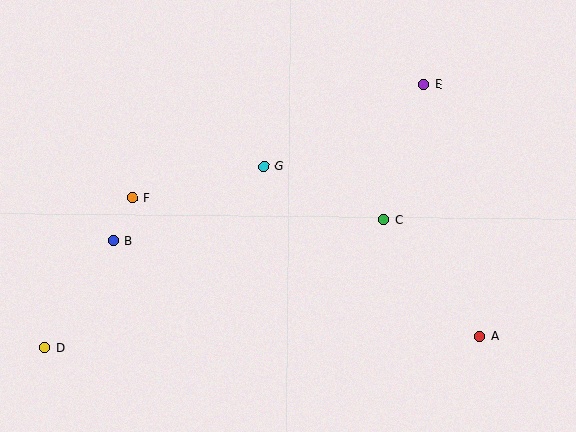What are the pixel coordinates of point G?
Point G is at (264, 166).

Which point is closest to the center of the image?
Point G at (264, 166) is closest to the center.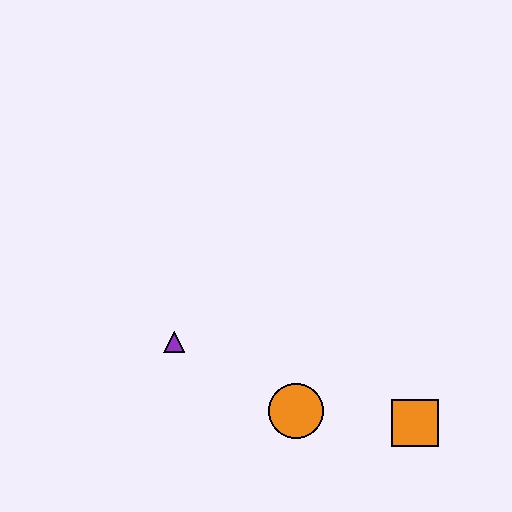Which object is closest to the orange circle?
The orange square is closest to the orange circle.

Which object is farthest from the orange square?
The purple triangle is farthest from the orange square.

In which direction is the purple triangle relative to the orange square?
The purple triangle is to the left of the orange square.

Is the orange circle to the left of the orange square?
Yes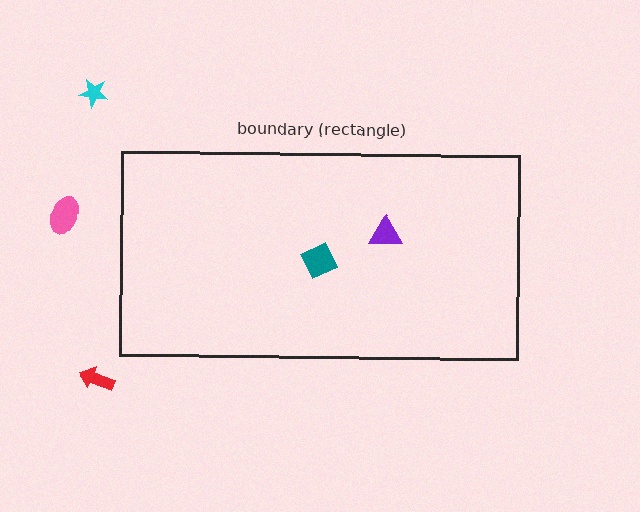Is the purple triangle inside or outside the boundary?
Inside.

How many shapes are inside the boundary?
2 inside, 3 outside.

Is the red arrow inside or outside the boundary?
Outside.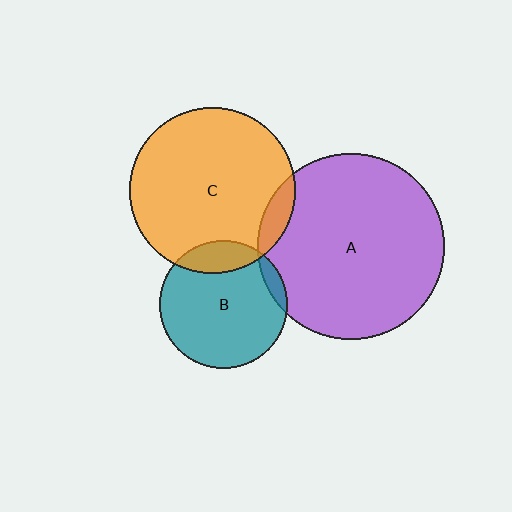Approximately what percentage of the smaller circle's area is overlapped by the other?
Approximately 5%.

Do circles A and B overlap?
Yes.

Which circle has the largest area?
Circle A (purple).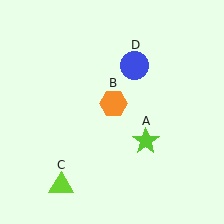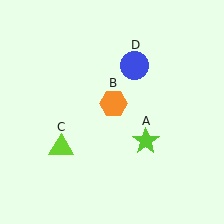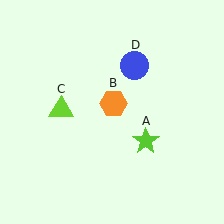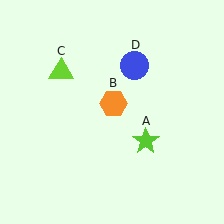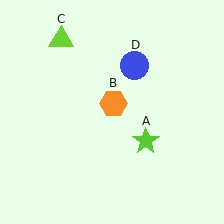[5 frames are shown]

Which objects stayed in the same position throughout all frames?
Lime star (object A) and orange hexagon (object B) and blue circle (object D) remained stationary.